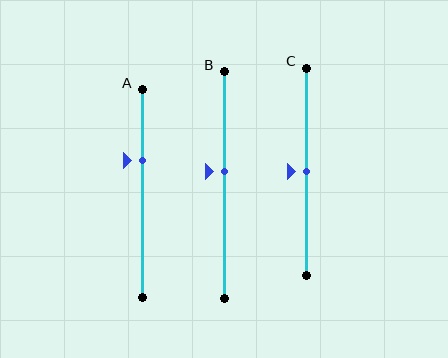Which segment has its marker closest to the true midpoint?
Segment C has its marker closest to the true midpoint.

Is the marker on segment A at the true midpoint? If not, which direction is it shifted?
No, the marker on segment A is shifted upward by about 16% of the segment length.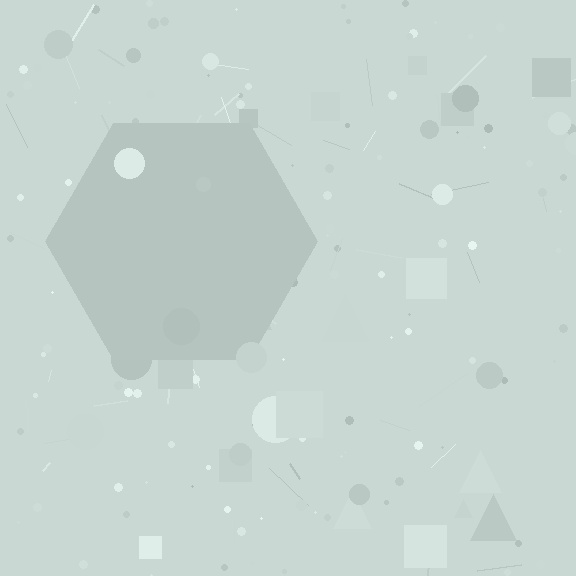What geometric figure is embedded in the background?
A hexagon is embedded in the background.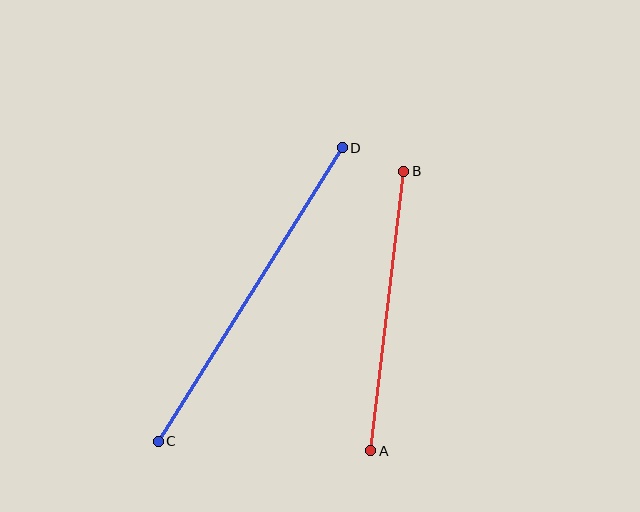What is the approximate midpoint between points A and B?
The midpoint is at approximately (387, 311) pixels.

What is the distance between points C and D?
The distance is approximately 346 pixels.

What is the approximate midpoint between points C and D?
The midpoint is at approximately (250, 295) pixels.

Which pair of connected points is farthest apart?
Points C and D are farthest apart.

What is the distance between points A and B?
The distance is approximately 281 pixels.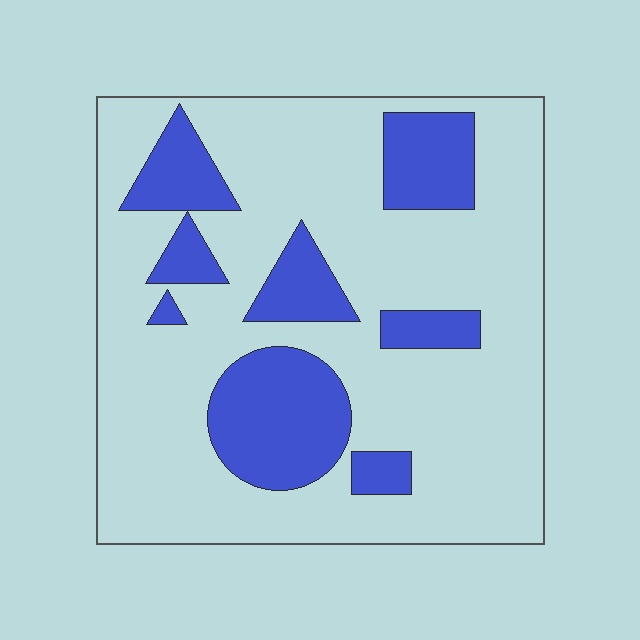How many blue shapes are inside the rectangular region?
8.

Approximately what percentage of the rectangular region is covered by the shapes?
Approximately 25%.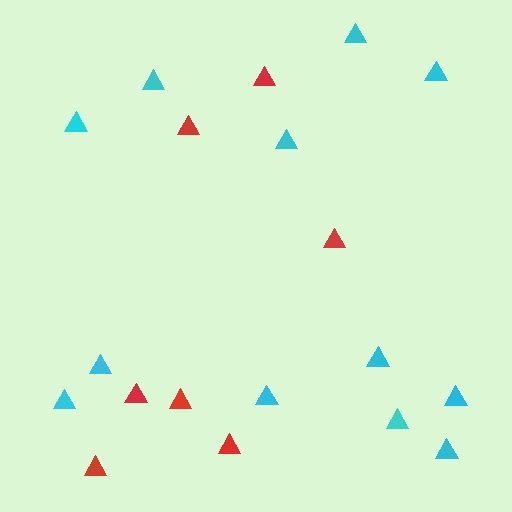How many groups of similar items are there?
There are 2 groups: one group of red triangles (7) and one group of cyan triangles (12).